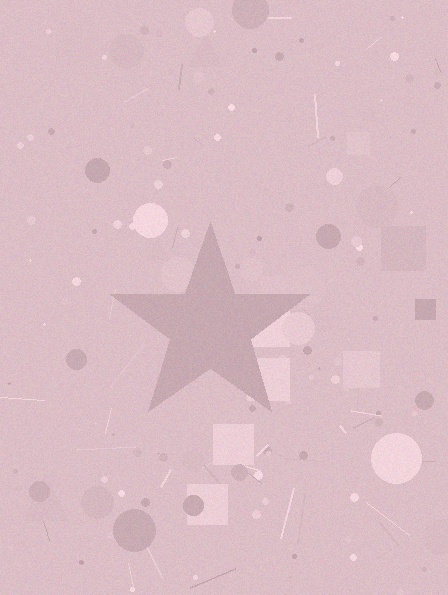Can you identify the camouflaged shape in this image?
The camouflaged shape is a star.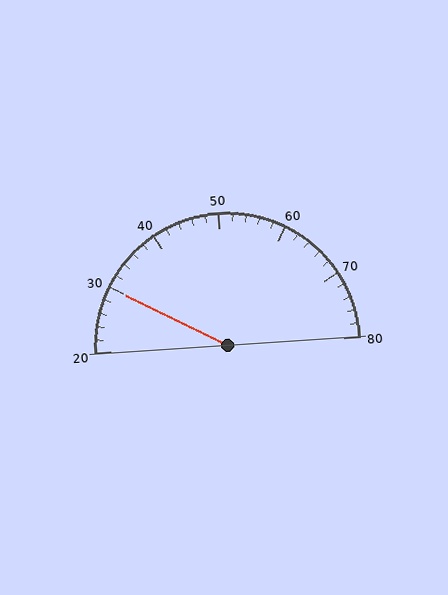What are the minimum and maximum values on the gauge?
The gauge ranges from 20 to 80.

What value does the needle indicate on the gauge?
The needle indicates approximately 30.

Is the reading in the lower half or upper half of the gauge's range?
The reading is in the lower half of the range (20 to 80).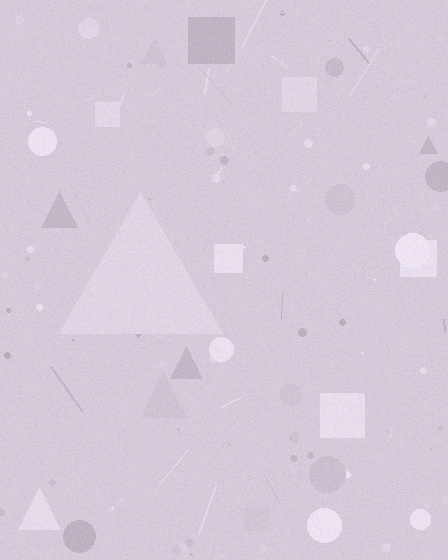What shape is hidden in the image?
A triangle is hidden in the image.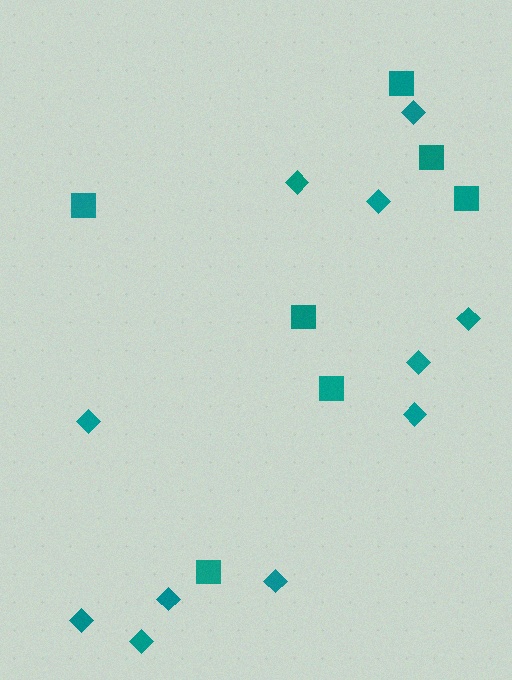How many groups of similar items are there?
There are 2 groups: one group of squares (7) and one group of diamonds (11).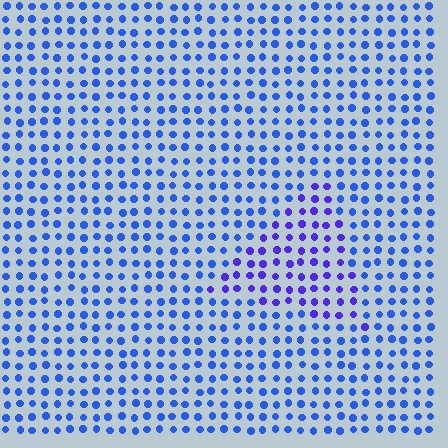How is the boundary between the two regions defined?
The boundary is defined purely by a slight shift in hue (about 29 degrees). Spacing, size, and orientation are identical on both sides.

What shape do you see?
I see a triangle.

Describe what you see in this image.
The image is filled with small blue elements in a uniform arrangement. A triangle-shaped region is visible where the elements are tinted to a slightly different hue, forming a subtle color boundary.